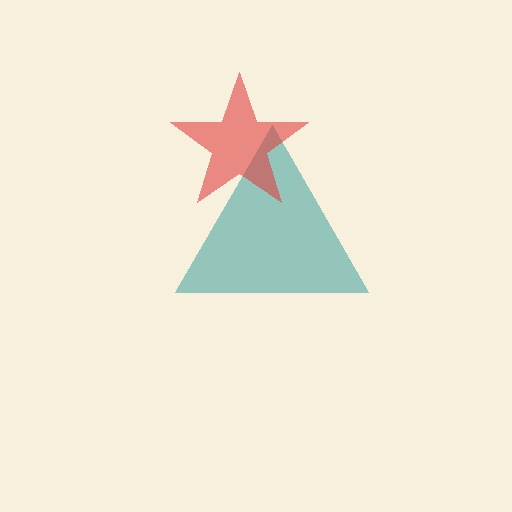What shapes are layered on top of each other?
The layered shapes are: a teal triangle, a red star.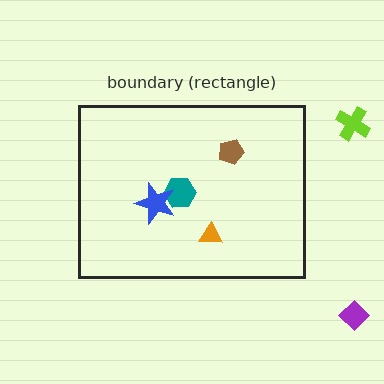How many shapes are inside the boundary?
4 inside, 2 outside.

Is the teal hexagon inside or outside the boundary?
Inside.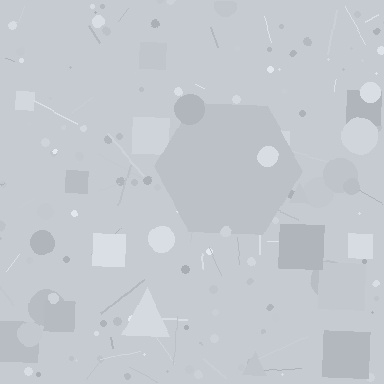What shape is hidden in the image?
A hexagon is hidden in the image.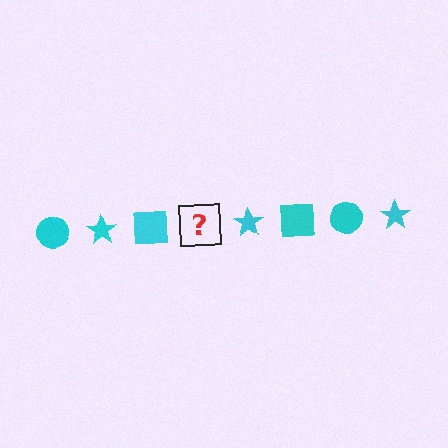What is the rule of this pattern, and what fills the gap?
The rule is that the pattern cycles through circle, star, square shapes in cyan. The gap should be filled with a cyan circle.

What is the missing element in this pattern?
The missing element is a cyan circle.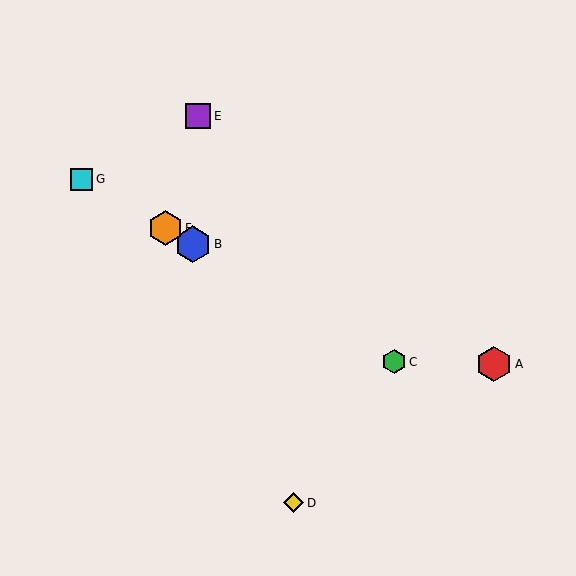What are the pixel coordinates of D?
Object D is at (293, 503).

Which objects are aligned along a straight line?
Objects B, C, F, G are aligned along a straight line.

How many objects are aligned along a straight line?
4 objects (B, C, F, G) are aligned along a straight line.